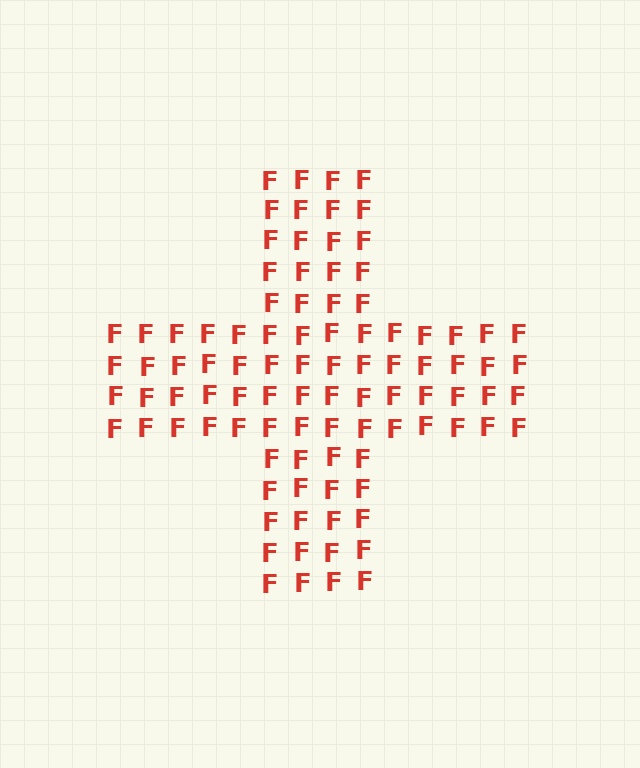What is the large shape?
The large shape is a cross.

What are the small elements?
The small elements are letter F's.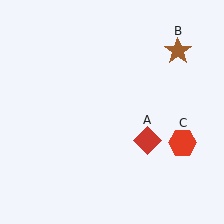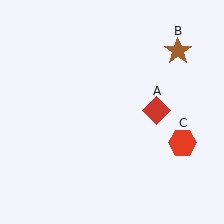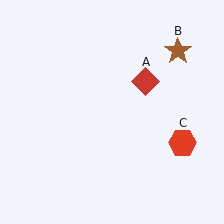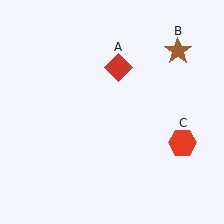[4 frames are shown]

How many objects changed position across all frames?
1 object changed position: red diamond (object A).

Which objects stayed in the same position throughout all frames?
Brown star (object B) and red hexagon (object C) remained stationary.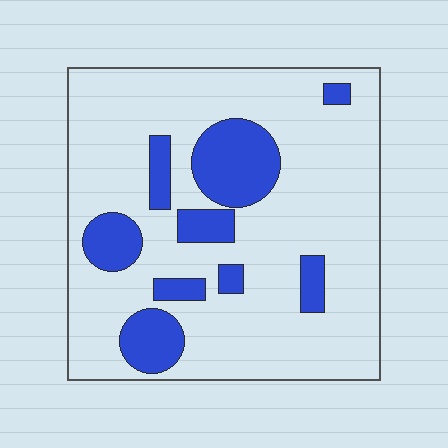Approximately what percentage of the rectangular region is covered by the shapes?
Approximately 20%.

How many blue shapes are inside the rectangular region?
9.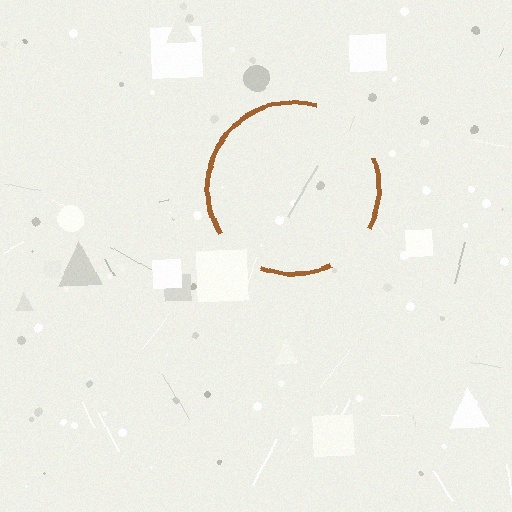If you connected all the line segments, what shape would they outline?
They would outline a circle.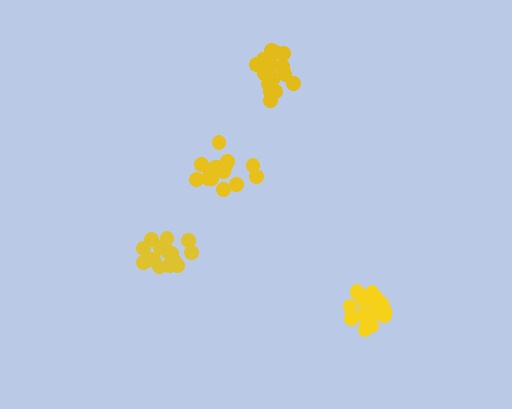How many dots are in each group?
Group 1: 15 dots, Group 2: 20 dots, Group 3: 15 dots, Group 4: 18 dots (68 total).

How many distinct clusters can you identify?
There are 4 distinct clusters.